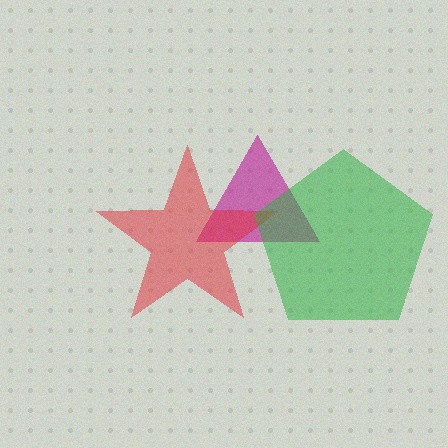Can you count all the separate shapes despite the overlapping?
Yes, there are 3 separate shapes.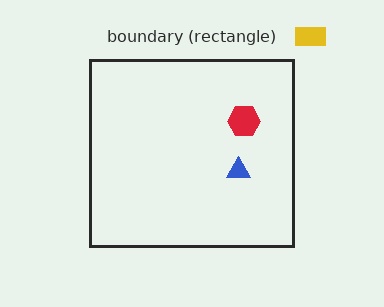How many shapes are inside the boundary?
2 inside, 1 outside.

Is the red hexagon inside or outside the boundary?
Inside.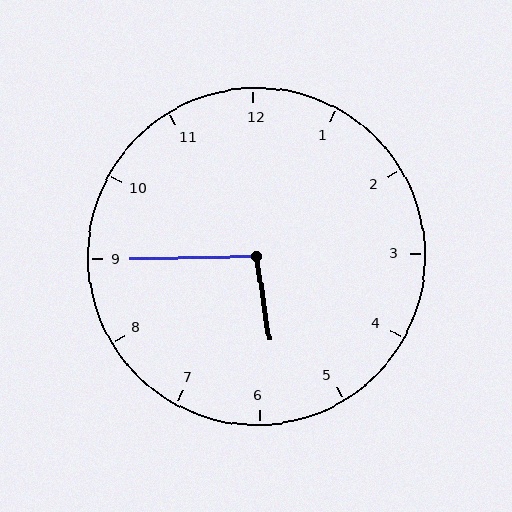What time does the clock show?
5:45.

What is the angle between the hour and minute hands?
Approximately 98 degrees.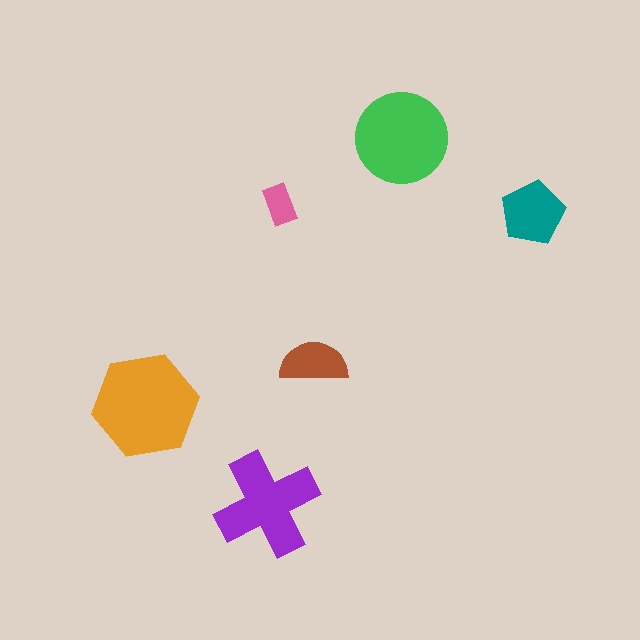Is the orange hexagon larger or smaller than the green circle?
Larger.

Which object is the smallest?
The pink rectangle.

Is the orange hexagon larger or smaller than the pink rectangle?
Larger.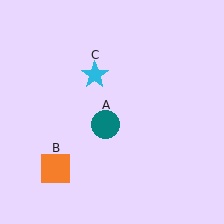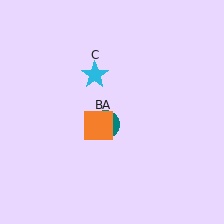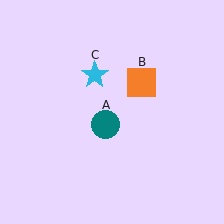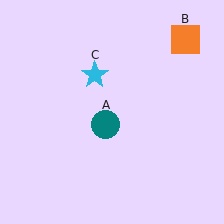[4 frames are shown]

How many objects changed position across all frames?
1 object changed position: orange square (object B).